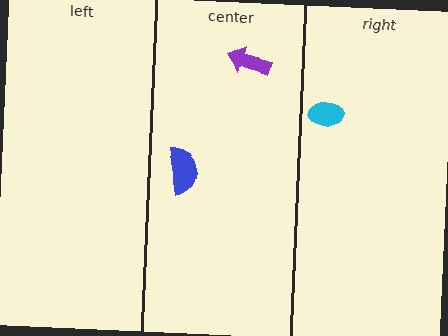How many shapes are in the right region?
1.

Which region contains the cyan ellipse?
The right region.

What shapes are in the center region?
The purple arrow, the blue semicircle.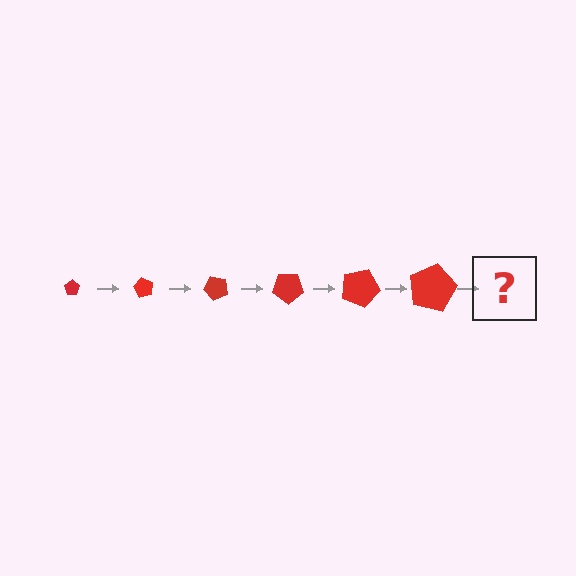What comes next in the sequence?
The next element should be a pentagon, larger than the previous one and rotated 360 degrees from the start.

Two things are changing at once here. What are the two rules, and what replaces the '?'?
The two rules are that the pentagon grows larger each step and it rotates 60 degrees each step. The '?' should be a pentagon, larger than the previous one and rotated 360 degrees from the start.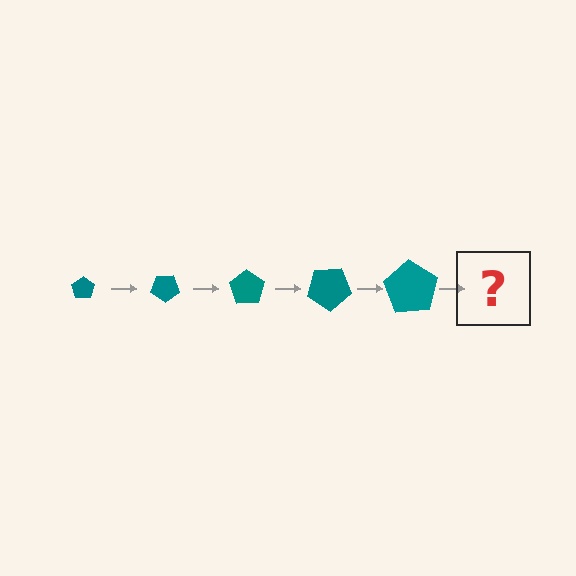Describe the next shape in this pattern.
It should be a pentagon, larger than the previous one and rotated 175 degrees from the start.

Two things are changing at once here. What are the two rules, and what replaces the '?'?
The two rules are that the pentagon grows larger each step and it rotates 35 degrees each step. The '?' should be a pentagon, larger than the previous one and rotated 175 degrees from the start.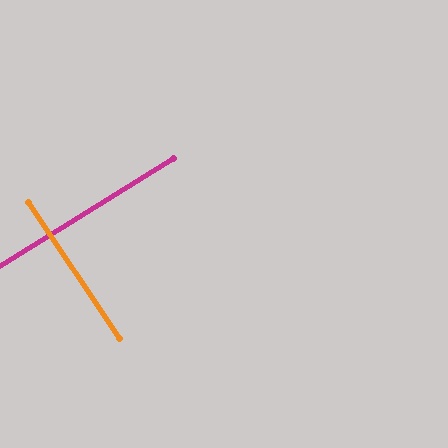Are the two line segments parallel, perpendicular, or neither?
Perpendicular — they meet at approximately 88°.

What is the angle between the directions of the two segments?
Approximately 88 degrees.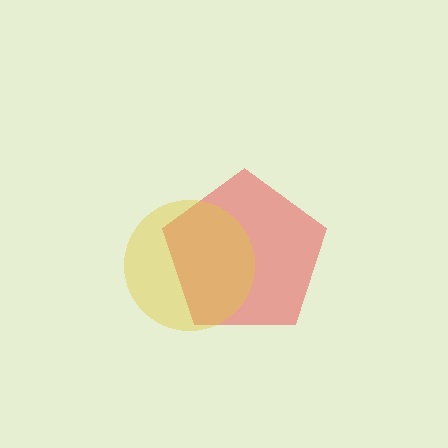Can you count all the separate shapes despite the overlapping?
Yes, there are 2 separate shapes.